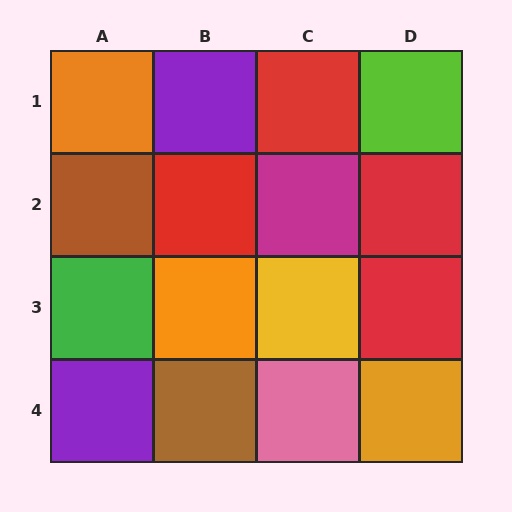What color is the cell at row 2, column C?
Magenta.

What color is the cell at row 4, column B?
Brown.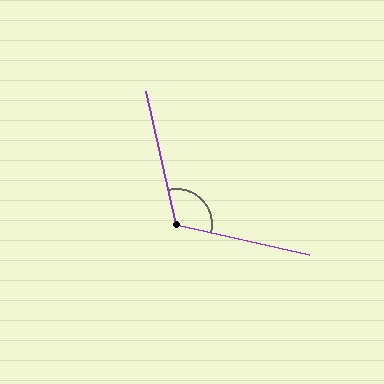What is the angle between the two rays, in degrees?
Approximately 116 degrees.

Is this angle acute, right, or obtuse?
It is obtuse.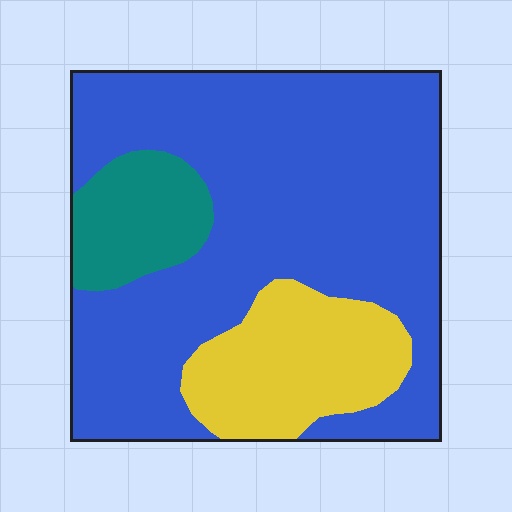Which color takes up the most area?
Blue, at roughly 70%.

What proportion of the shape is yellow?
Yellow takes up about one fifth (1/5) of the shape.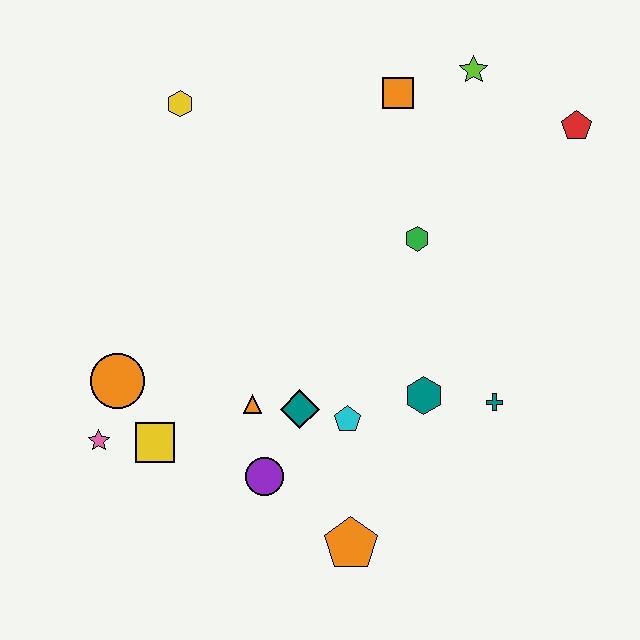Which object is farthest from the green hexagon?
The pink star is farthest from the green hexagon.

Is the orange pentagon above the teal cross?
No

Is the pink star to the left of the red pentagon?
Yes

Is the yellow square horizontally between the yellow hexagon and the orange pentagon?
No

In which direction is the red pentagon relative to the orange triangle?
The red pentagon is to the right of the orange triangle.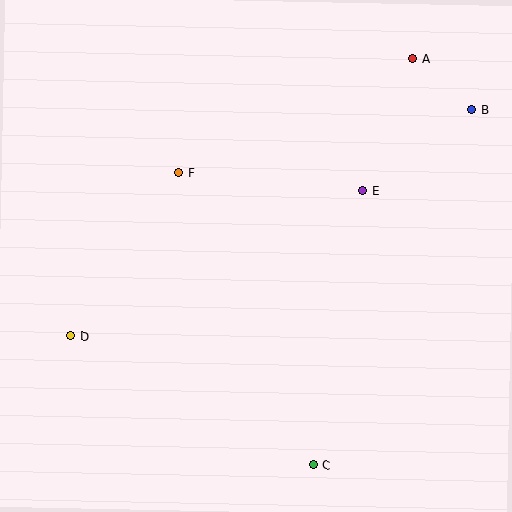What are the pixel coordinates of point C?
Point C is at (313, 465).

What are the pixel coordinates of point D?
Point D is at (71, 336).